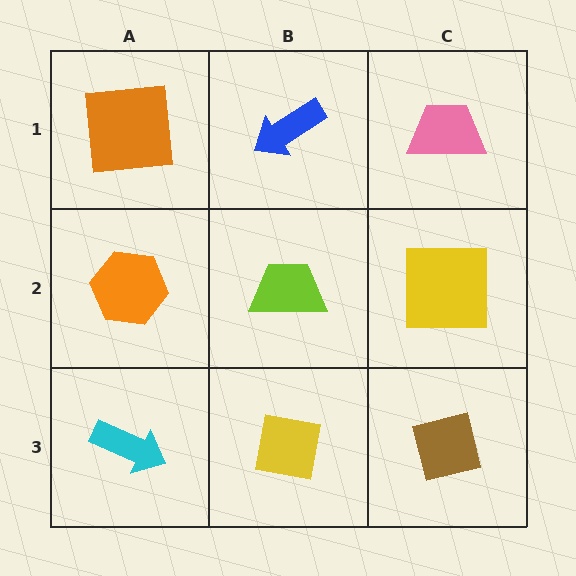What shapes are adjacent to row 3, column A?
An orange hexagon (row 2, column A), a yellow square (row 3, column B).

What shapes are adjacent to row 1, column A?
An orange hexagon (row 2, column A), a blue arrow (row 1, column B).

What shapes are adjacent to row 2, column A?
An orange square (row 1, column A), a cyan arrow (row 3, column A), a lime trapezoid (row 2, column B).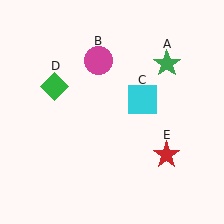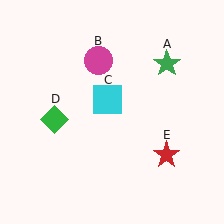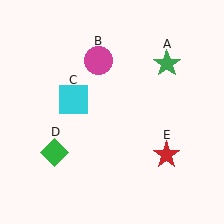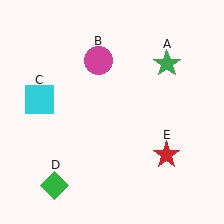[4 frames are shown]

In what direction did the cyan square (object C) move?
The cyan square (object C) moved left.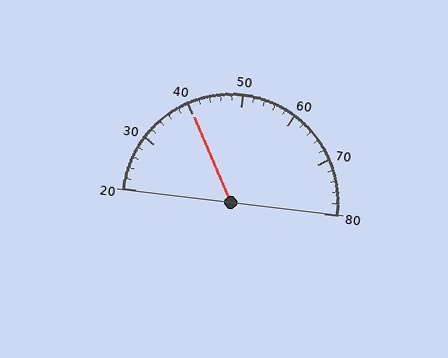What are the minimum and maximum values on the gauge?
The gauge ranges from 20 to 80.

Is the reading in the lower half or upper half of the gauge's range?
The reading is in the lower half of the range (20 to 80).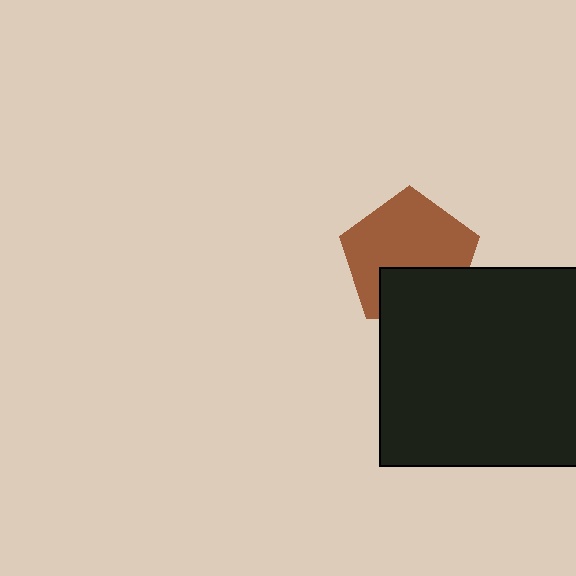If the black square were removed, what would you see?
You would see the complete brown pentagon.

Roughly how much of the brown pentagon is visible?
Most of it is visible (roughly 67%).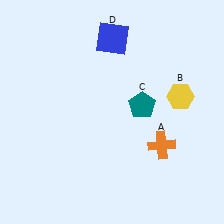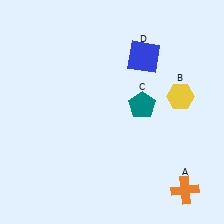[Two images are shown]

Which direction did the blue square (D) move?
The blue square (D) moved right.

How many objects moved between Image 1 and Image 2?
2 objects moved between the two images.